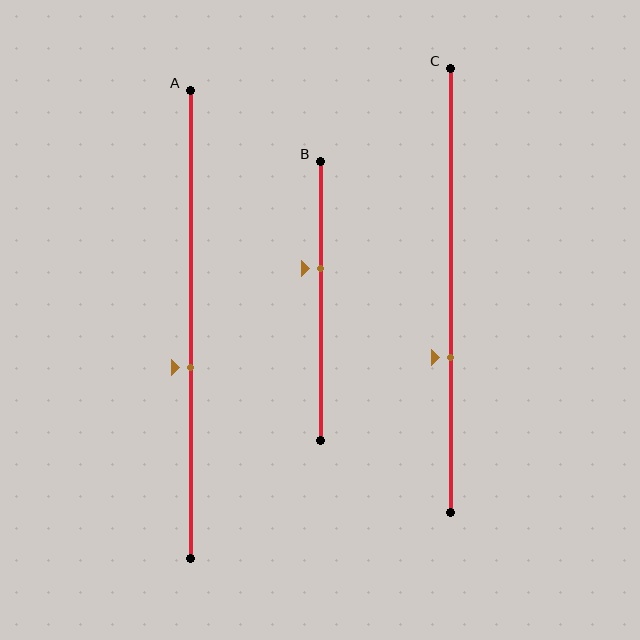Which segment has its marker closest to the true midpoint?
Segment A has its marker closest to the true midpoint.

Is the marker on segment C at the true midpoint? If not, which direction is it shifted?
No, the marker on segment C is shifted downward by about 15% of the segment length.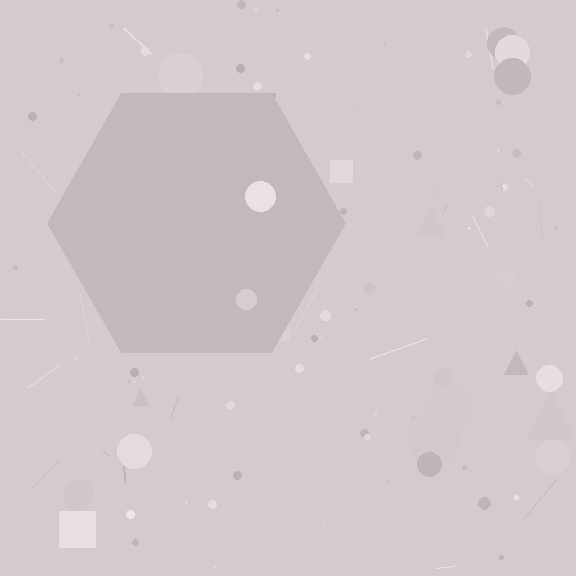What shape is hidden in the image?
A hexagon is hidden in the image.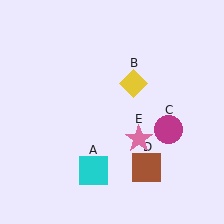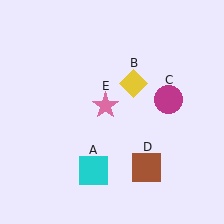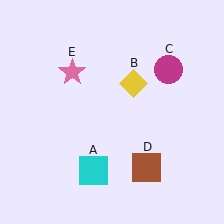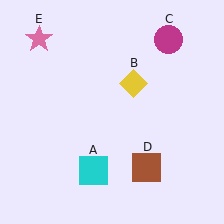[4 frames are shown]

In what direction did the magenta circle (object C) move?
The magenta circle (object C) moved up.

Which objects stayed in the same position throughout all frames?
Cyan square (object A) and yellow diamond (object B) and brown square (object D) remained stationary.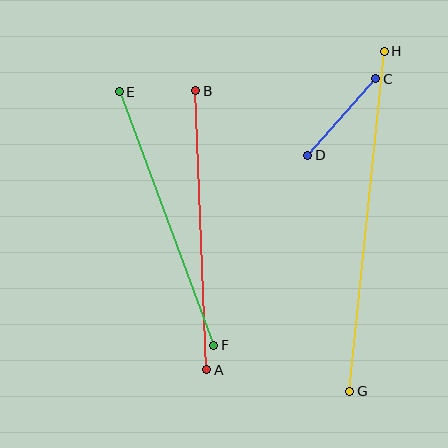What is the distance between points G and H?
The distance is approximately 342 pixels.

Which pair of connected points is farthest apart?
Points G and H are farthest apart.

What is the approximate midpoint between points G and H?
The midpoint is at approximately (367, 221) pixels.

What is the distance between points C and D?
The distance is approximately 102 pixels.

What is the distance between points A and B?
The distance is approximately 279 pixels.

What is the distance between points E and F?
The distance is approximately 271 pixels.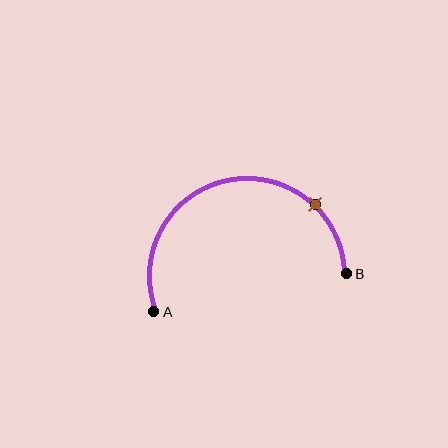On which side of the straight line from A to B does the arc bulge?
The arc bulges above the straight line connecting A and B.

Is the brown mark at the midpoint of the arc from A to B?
No. The brown mark lies on the arc but is closer to endpoint B. The arc midpoint would be at the point on the curve equidistant along the arc from both A and B.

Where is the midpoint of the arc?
The arc midpoint is the point on the curve farthest from the straight line joining A and B. It sits above that line.